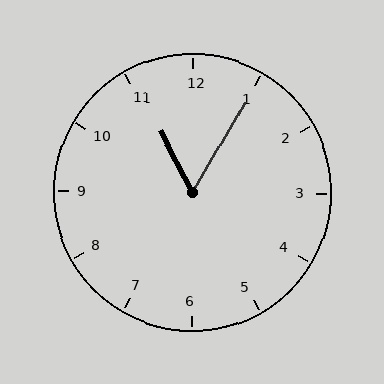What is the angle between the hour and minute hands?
Approximately 58 degrees.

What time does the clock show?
11:05.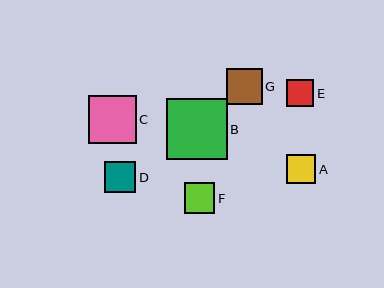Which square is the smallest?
Square E is the smallest with a size of approximately 27 pixels.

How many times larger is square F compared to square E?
Square F is approximately 1.1 times the size of square E.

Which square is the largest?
Square B is the largest with a size of approximately 61 pixels.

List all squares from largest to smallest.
From largest to smallest: B, C, G, D, F, A, E.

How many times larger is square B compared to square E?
Square B is approximately 2.2 times the size of square E.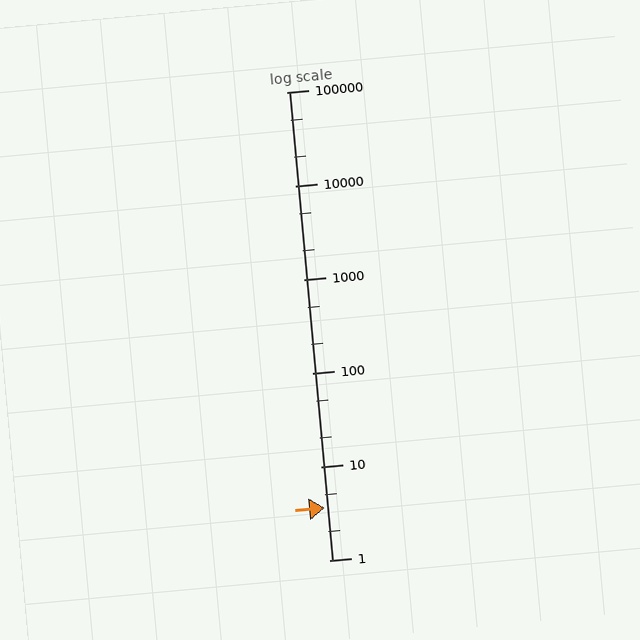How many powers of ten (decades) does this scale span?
The scale spans 5 decades, from 1 to 100000.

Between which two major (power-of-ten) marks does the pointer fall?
The pointer is between 1 and 10.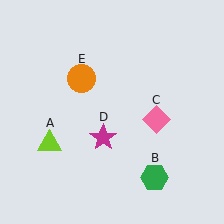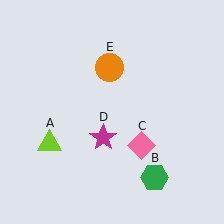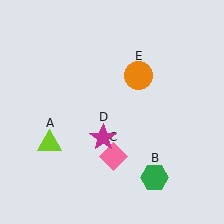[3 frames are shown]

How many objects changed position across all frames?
2 objects changed position: pink diamond (object C), orange circle (object E).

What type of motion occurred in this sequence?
The pink diamond (object C), orange circle (object E) rotated clockwise around the center of the scene.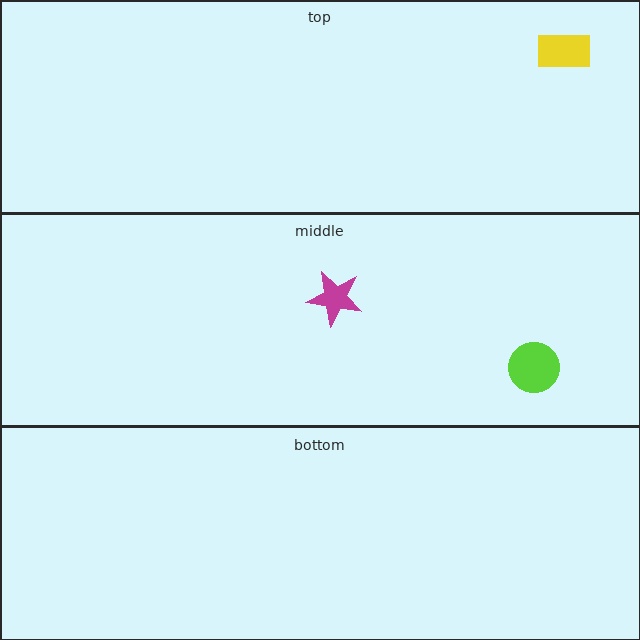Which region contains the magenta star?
The middle region.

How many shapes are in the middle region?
2.